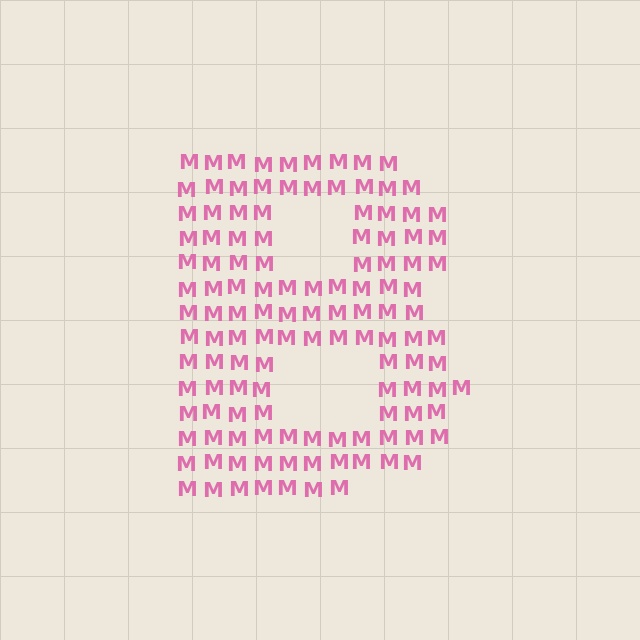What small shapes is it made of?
It is made of small letter M's.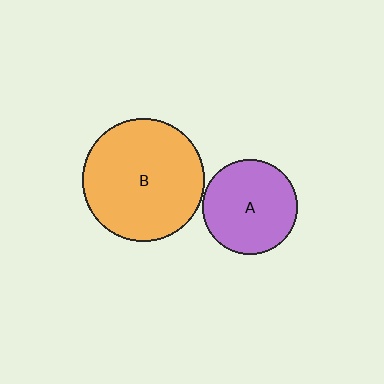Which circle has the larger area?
Circle B (orange).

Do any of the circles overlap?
No, none of the circles overlap.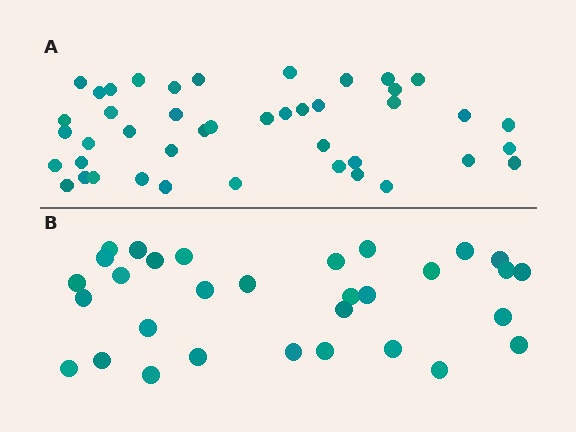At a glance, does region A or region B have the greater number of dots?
Region A (the top region) has more dots.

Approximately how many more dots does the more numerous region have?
Region A has roughly 12 or so more dots than region B.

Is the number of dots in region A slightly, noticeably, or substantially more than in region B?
Region A has noticeably more, but not dramatically so. The ratio is roughly 1.4 to 1.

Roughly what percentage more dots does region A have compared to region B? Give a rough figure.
About 40% more.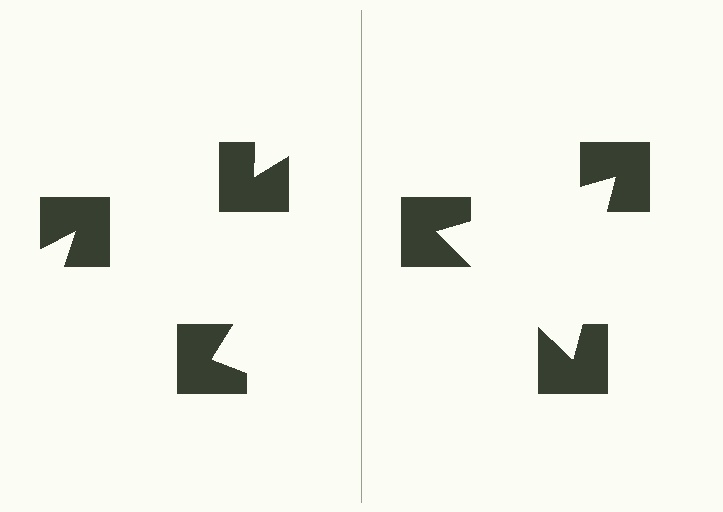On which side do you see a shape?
An illusory triangle appears on the right side. On the left side the wedge cuts are rotated, so no coherent shape forms.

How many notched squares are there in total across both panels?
6 — 3 on each side.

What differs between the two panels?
The notched squares are positioned identically on both sides; only the wedge orientations differ. On the right they align to a triangle; on the left they are misaligned.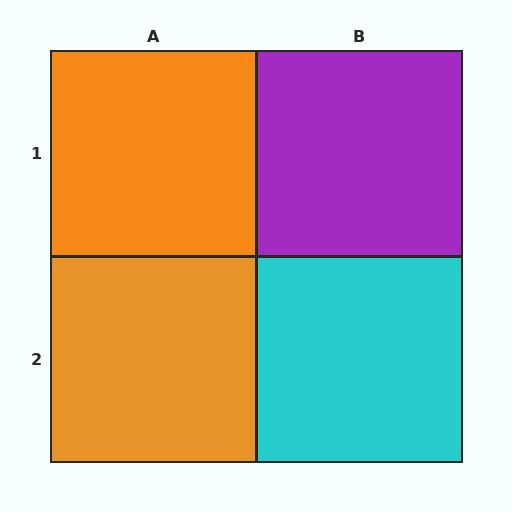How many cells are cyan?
1 cell is cyan.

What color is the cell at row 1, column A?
Orange.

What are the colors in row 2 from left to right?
Orange, cyan.